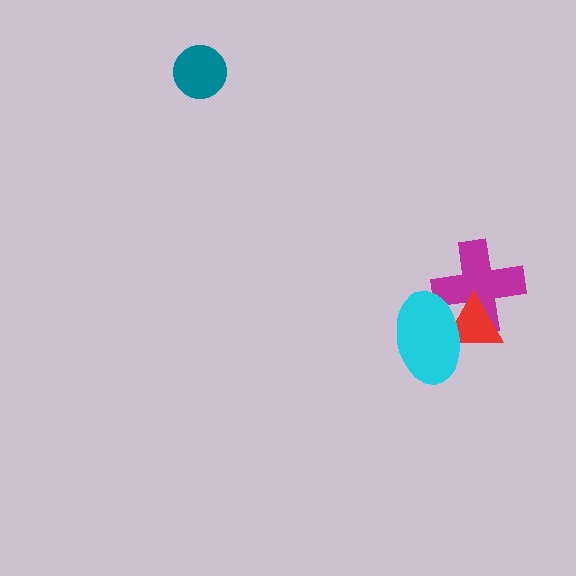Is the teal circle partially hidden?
No, no other shape covers it.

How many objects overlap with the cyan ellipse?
2 objects overlap with the cyan ellipse.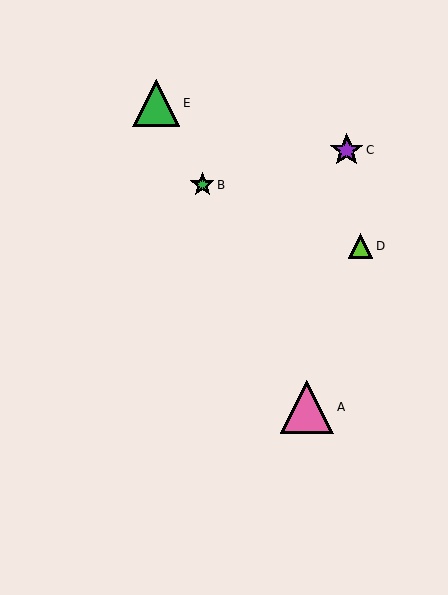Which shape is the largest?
The pink triangle (labeled A) is the largest.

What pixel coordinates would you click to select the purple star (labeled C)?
Click at (347, 150) to select the purple star C.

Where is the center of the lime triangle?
The center of the lime triangle is at (361, 246).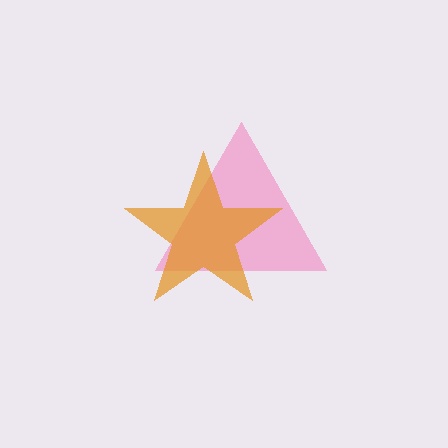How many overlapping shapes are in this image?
There are 2 overlapping shapes in the image.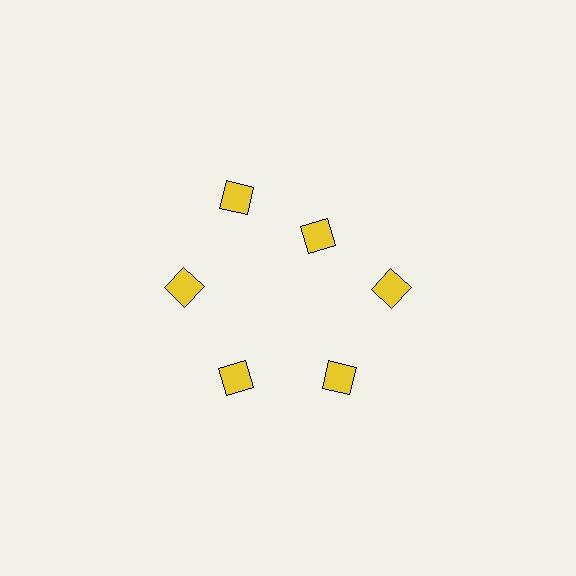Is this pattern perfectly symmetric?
No. The 6 yellow diamonds are arranged in a ring, but one element near the 1 o'clock position is pulled inward toward the center, breaking the 6-fold rotational symmetry.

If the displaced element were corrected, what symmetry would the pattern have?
It would have 6-fold rotational symmetry — the pattern would map onto itself every 60 degrees.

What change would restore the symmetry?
The symmetry would be restored by moving it outward, back onto the ring so that all 6 diamonds sit at equal angles and equal distance from the center.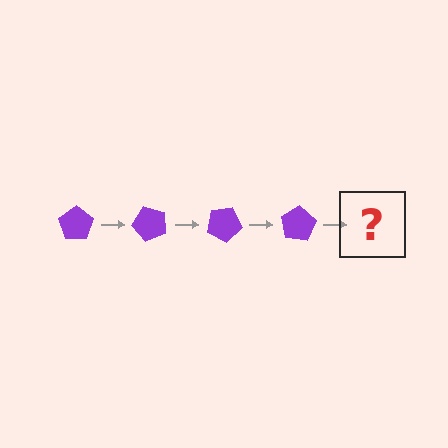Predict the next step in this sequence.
The next step is a purple pentagon rotated 200 degrees.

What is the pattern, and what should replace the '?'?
The pattern is that the pentagon rotates 50 degrees each step. The '?' should be a purple pentagon rotated 200 degrees.